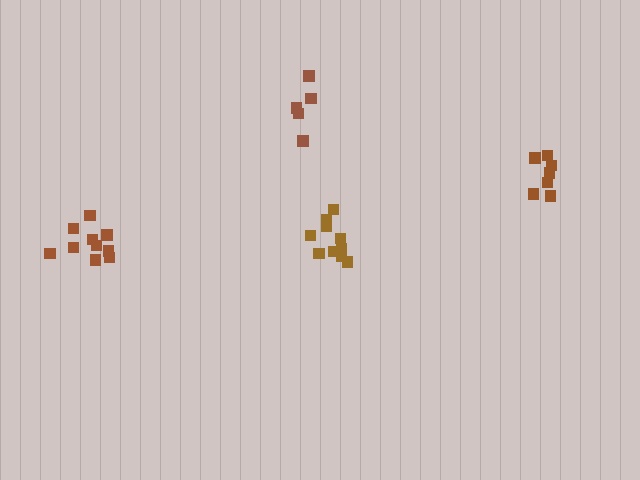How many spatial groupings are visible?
There are 4 spatial groupings.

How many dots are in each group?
Group 1: 5 dots, Group 2: 10 dots, Group 3: 7 dots, Group 4: 10 dots (32 total).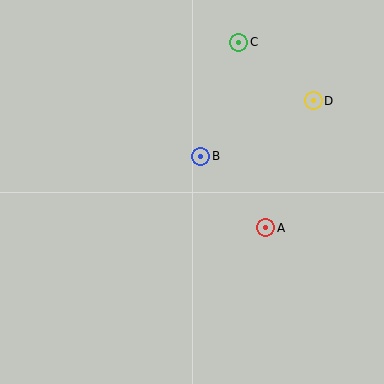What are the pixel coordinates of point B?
Point B is at (201, 156).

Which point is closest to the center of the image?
Point B at (201, 156) is closest to the center.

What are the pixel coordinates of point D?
Point D is at (313, 101).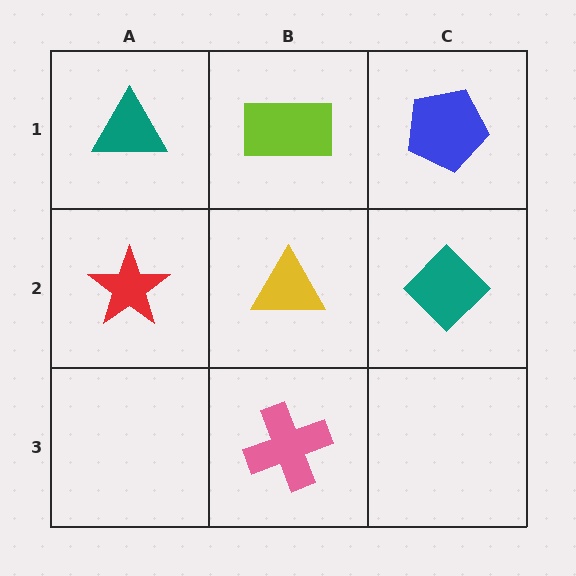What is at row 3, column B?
A pink cross.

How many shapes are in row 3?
1 shape.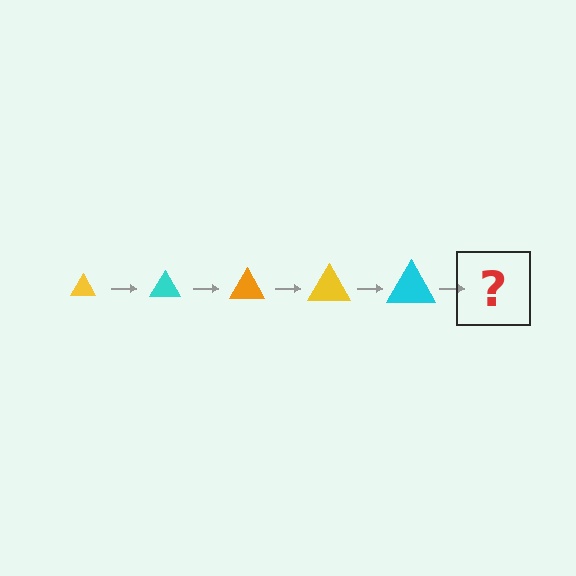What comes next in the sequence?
The next element should be an orange triangle, larger than the previous one.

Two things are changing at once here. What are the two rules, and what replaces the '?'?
The two rules are that the triangle grows larger each step and the color cycles through yellow, cyan, and orange. The '?' should be an orange triangle, larger than the previous one.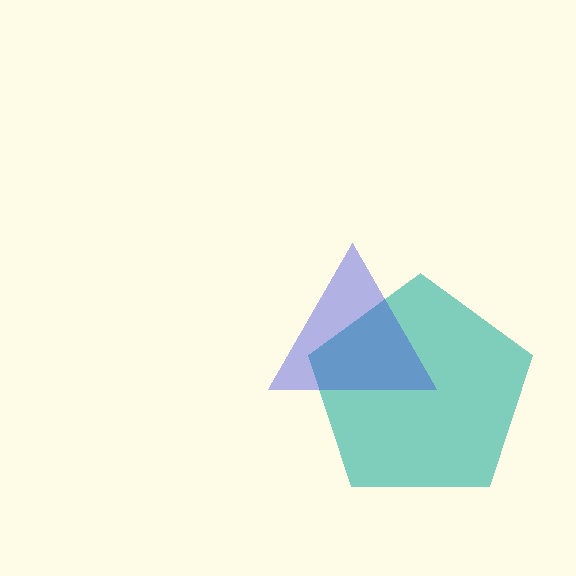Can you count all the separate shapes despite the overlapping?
Yes, there are 2 separate shapes.